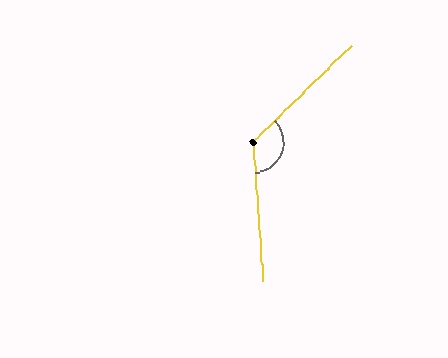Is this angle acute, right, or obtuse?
It is obtuse.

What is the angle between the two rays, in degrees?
Approximately 131 degrees.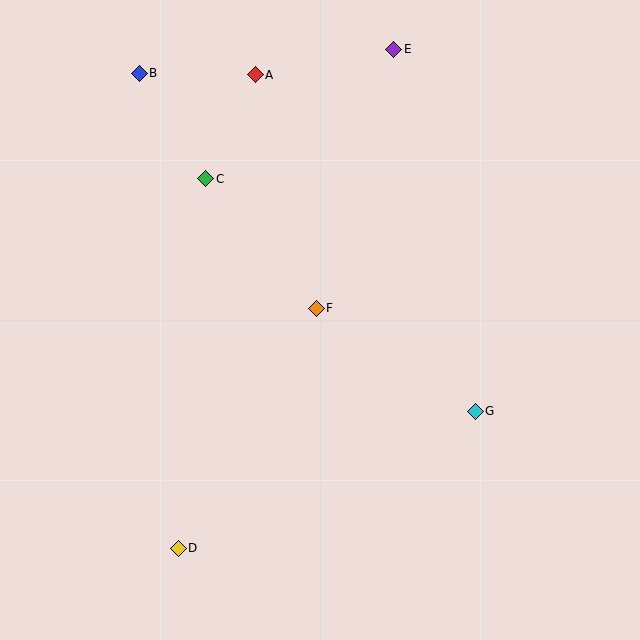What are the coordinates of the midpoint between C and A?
The midpoint between C and A is at (231, 127).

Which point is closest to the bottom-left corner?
Point D is closest to the bottom-left corner.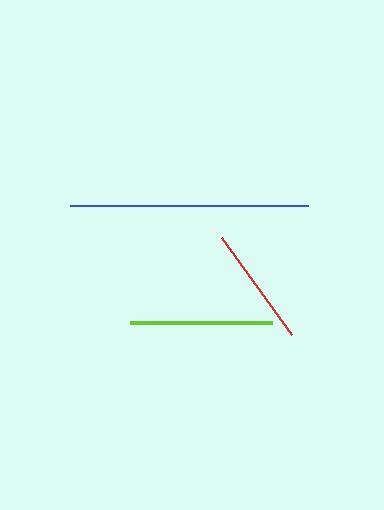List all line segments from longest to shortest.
From longest to shortest: blue, lime, red.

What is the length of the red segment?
The red segment is approximately 120 pixels long.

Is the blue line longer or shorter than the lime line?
The blue line is longer than the lime line.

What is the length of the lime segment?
The lime segment is approximately 142 pixels long.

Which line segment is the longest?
The blue line is the longest at approximately 237 pixels.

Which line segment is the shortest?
The red line is the shortest at approximately 120 pixels.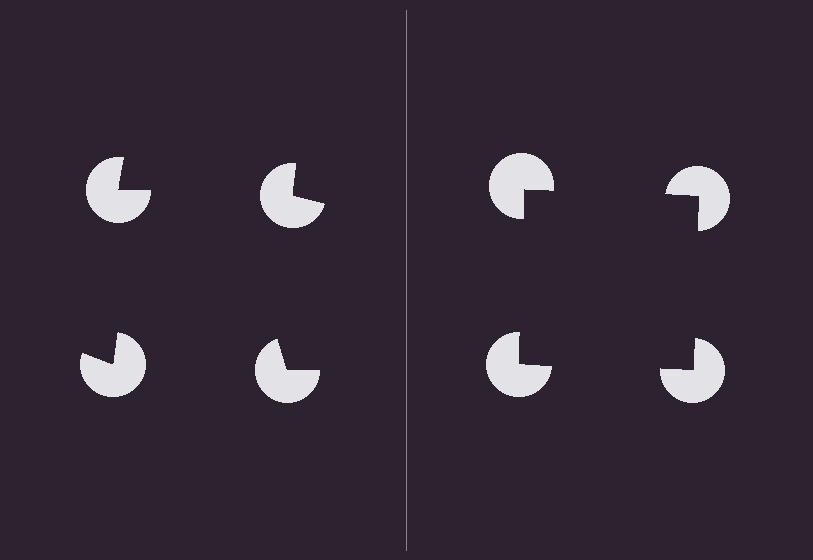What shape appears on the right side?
An illusory square.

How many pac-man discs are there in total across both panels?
8 — 4 on each side.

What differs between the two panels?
The pac-man discs are positioned identically on both sides; only the wedge orientations differ. On the right they align to a square; on the left they are misaligned.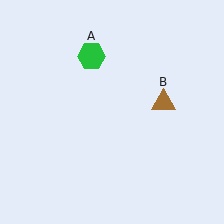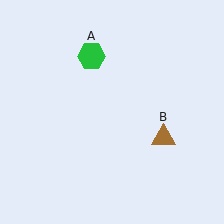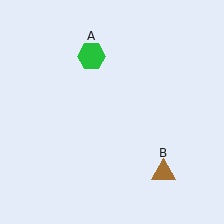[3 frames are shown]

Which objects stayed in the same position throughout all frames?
Green hexagon (object A) remained stationary.